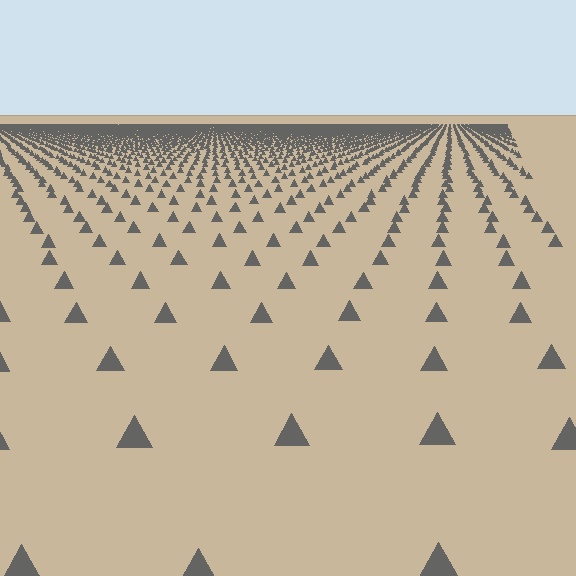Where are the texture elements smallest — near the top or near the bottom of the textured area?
Near the top.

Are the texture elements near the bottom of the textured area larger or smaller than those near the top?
Larger. Near the bottom, elements are closer to the viewer and appear at a bigger on-screen size.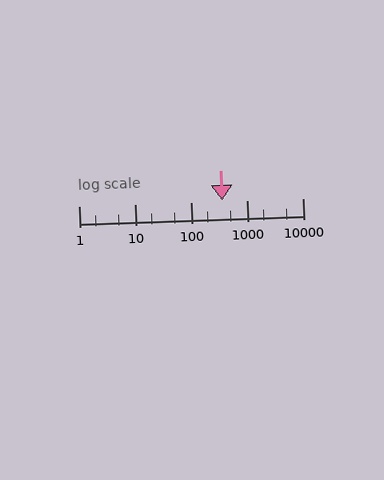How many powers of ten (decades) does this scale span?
The scale spans 4 decades, from 1 to 10000.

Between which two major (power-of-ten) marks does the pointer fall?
The pointer is between 100 and 1000.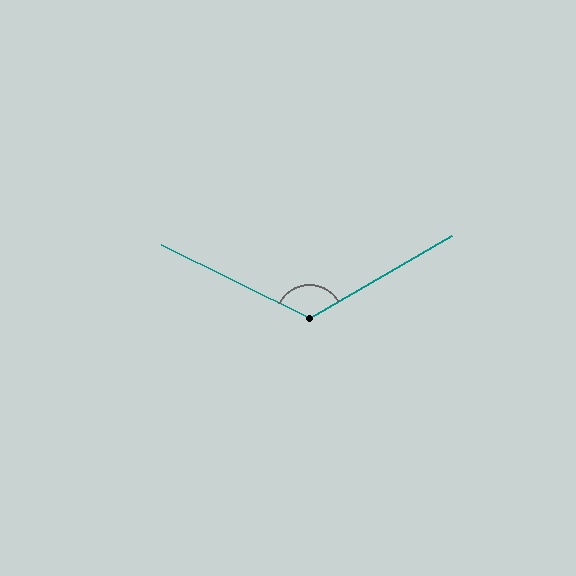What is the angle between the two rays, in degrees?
Approximately 124 degrees.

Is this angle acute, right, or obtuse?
It is obtuse.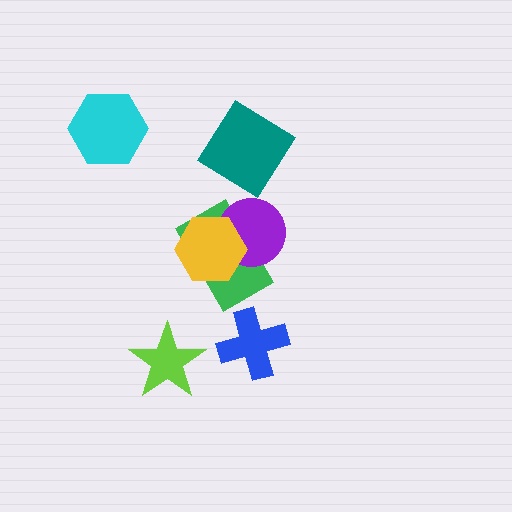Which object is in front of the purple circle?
The yellow hexagon is in front of the purple circle.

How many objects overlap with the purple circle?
2 objects overlap with the purple circle.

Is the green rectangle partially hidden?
Yes, it is partially covered by another shape.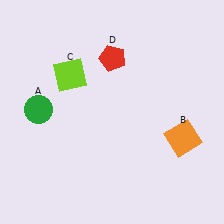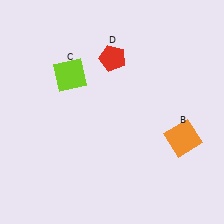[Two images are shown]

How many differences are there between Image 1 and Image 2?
There is 1 difference between the two images.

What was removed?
The green circle (A) was removed in Image 2.